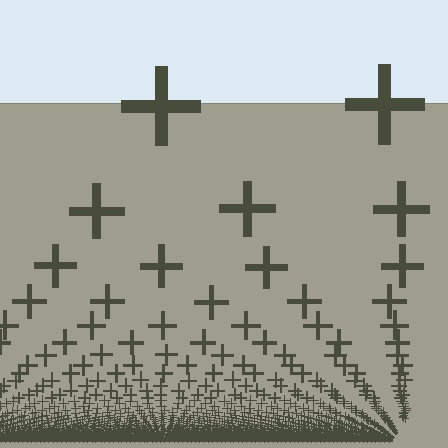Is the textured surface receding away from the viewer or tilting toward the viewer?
The surface appears to tilt toward the viewer. Texture elements get larger and sparser toward the top.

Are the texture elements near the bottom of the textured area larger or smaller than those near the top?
Smaller. The gradient is inverted — elements near the bottom are smaller and denser.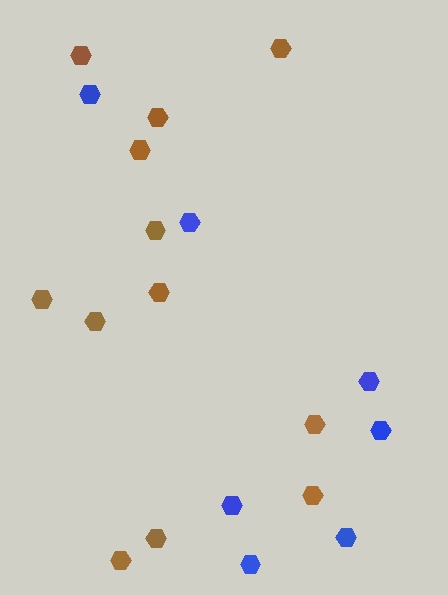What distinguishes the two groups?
There are 2 groups: one group of brown hexagons (12) and one group of blue hexagons (7).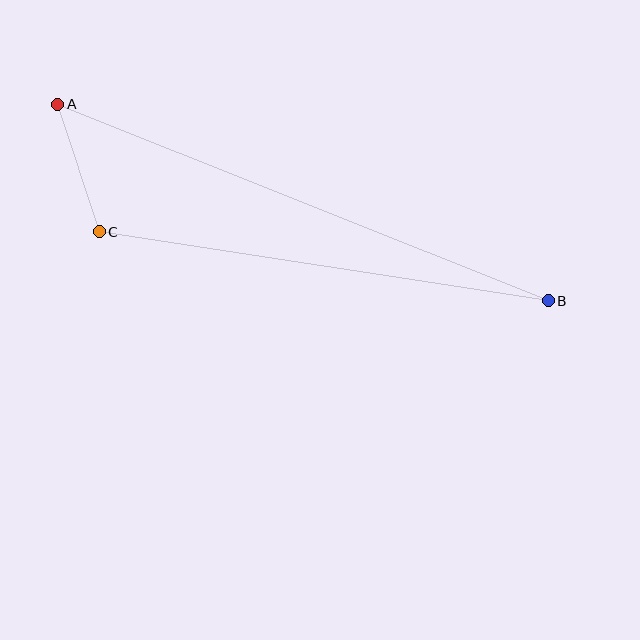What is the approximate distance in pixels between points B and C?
The distance between B and C is approximately 454 pixels.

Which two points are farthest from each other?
Points A and B are farthest from each other.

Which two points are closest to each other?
Points A and C are closest to each other.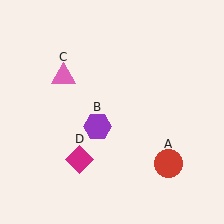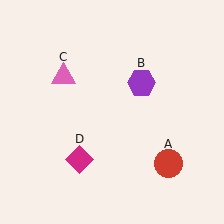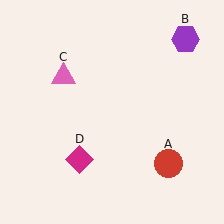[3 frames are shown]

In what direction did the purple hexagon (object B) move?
The purple hexagon (object B) moved up and to the right.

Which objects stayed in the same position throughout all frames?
Red circle (object A) and pink triangle (object C) and magenta diamond (object D) remained stationary.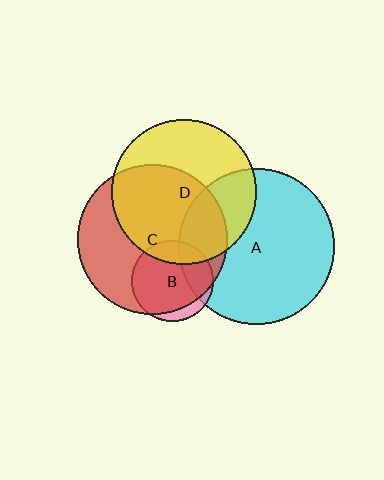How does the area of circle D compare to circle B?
Approximately 3.2 times.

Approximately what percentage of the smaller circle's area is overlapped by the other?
Approximately 20%.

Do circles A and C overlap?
Yes.